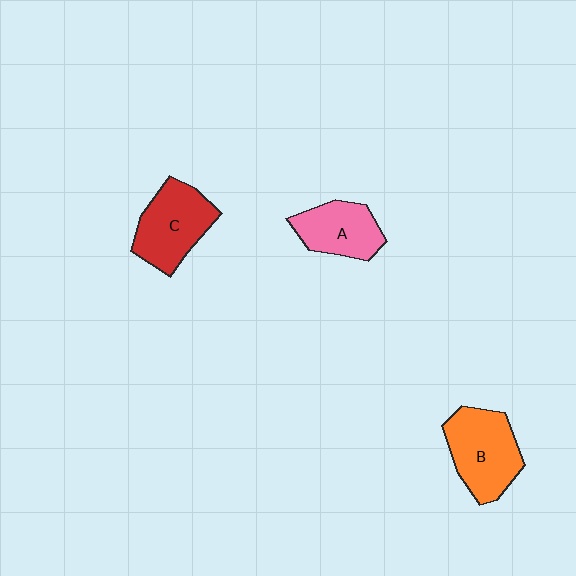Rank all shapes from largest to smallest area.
From largest to smallest: B (orange), C (red), A (pink).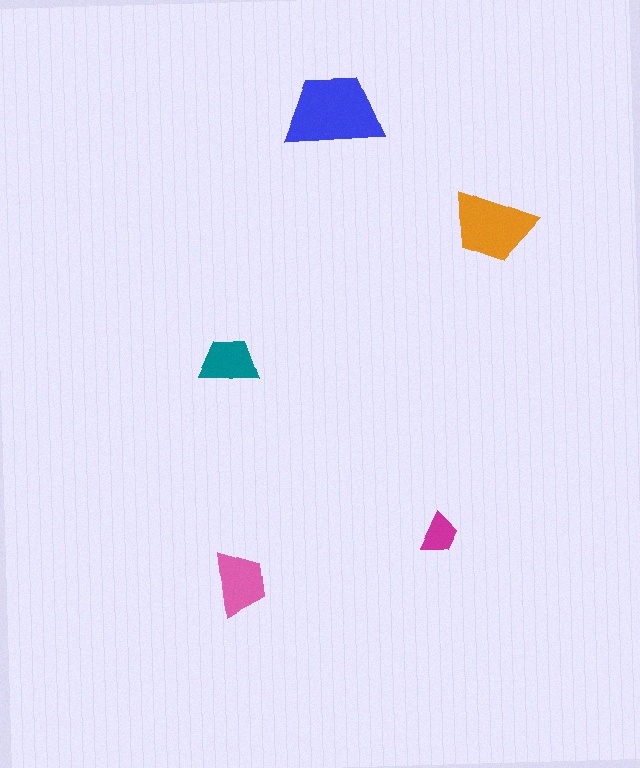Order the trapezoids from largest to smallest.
the blue one, the orange one, the pink one, the teal one, the magenta one.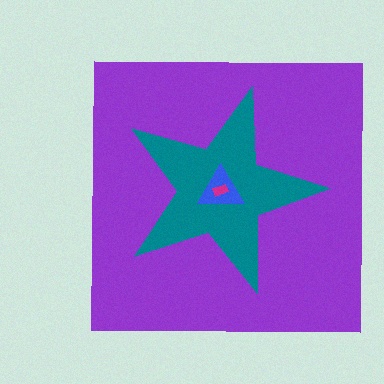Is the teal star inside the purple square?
Yes.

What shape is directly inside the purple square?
The teal star.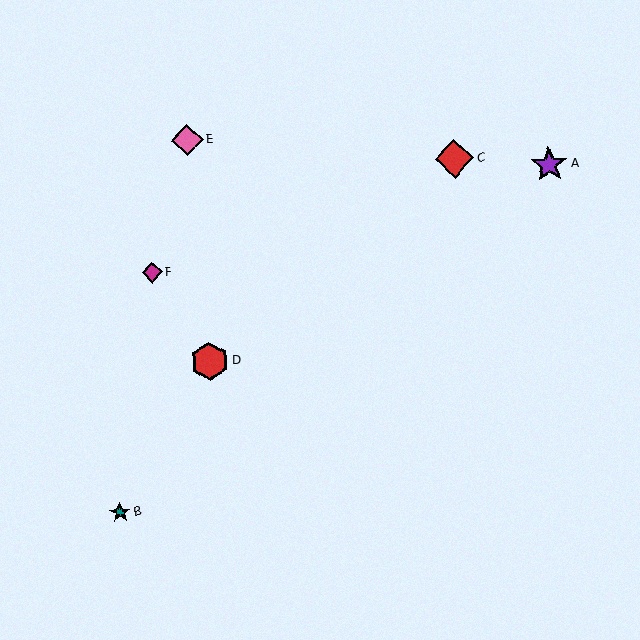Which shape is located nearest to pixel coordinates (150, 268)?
The magenta diamond (labeled F) at (152, 273) is nearest to that location.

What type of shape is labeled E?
Shape E is a pink diamond.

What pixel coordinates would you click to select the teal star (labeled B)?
Click at (120, 512) to select the teal star B.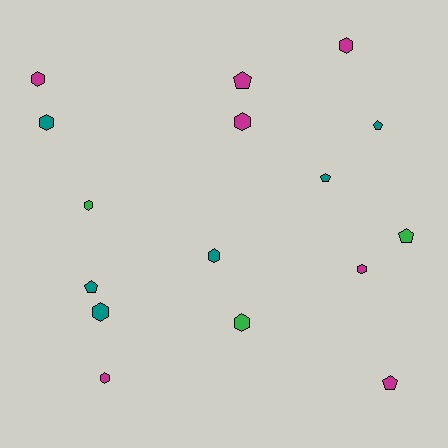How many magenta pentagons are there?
There are 2 magenta pentagons.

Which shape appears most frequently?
Hexagon, with 10 objects.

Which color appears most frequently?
Magenta, with 7 objects.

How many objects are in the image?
There are 16 objects.